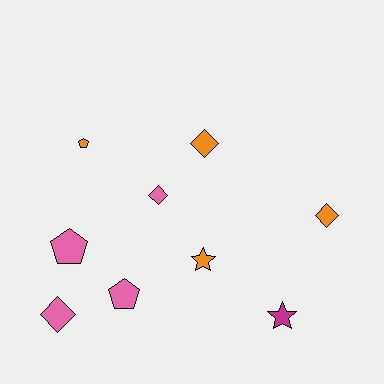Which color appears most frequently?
Orange, with 4 objects.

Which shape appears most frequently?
Diamond, with 4 objects.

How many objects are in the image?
There are 9 objects.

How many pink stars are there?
There are no pink stars.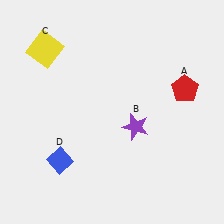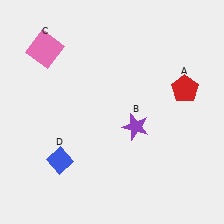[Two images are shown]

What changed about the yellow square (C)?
In Image 1, C is yellow. In Image 2, it changed to pink.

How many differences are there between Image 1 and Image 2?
There is 1 difference between the two images.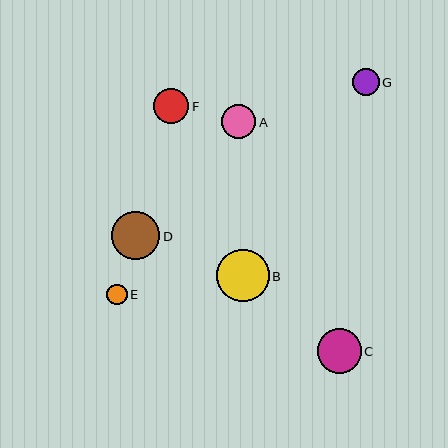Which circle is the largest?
Circle B is the largest with a size of approximately 52 pixels.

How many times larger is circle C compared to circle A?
Circle C is approximately 1.3 times the size of circle A.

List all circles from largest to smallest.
From largest to smallest: B, D, C, F, A, G, E.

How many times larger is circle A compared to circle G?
Circle A is approximately 1.3 times the size of circle G.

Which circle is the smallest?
Circle E is the smallest with a size of approximately 20 pixels.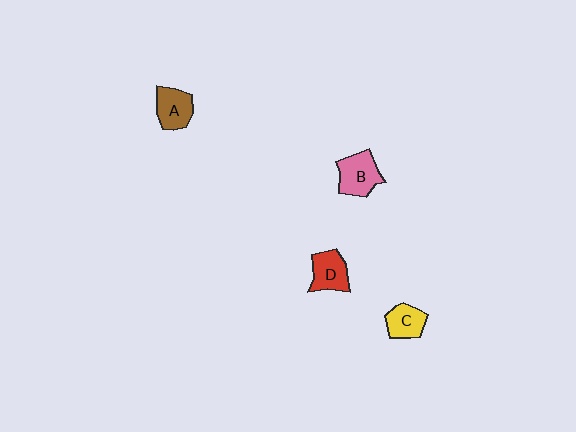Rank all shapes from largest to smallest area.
From largest to smallest: B (pink), D (red), A (brown), C (yellow).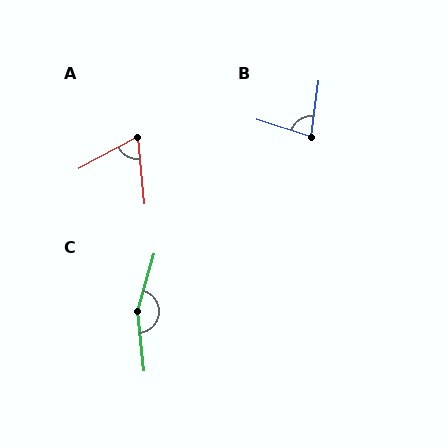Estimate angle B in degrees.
Approximately 80 degrees.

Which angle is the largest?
C, at approximately 158 degrees.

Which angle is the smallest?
A, at approximately 67 degrees.